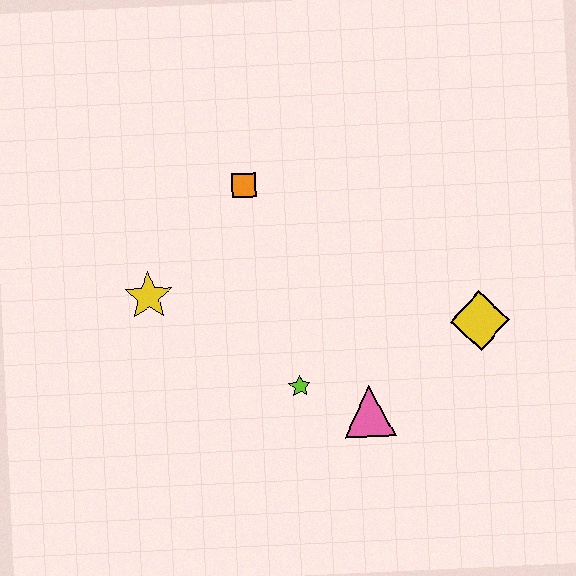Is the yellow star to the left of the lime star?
Yes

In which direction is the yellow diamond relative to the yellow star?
The yellow diamond is to the right of the yellow star.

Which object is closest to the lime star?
The pink triangle is closest to the lime star.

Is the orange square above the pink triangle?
Yes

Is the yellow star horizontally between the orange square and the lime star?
No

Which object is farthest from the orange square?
The yellow diamond is farthest from the orange square.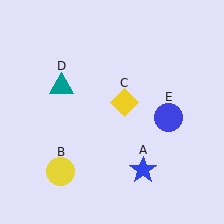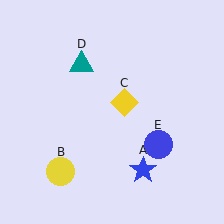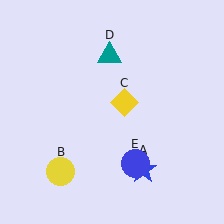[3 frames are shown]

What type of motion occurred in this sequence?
The teal triangle (object D), blue circle (object E) rotated clockwise around the center of the scene.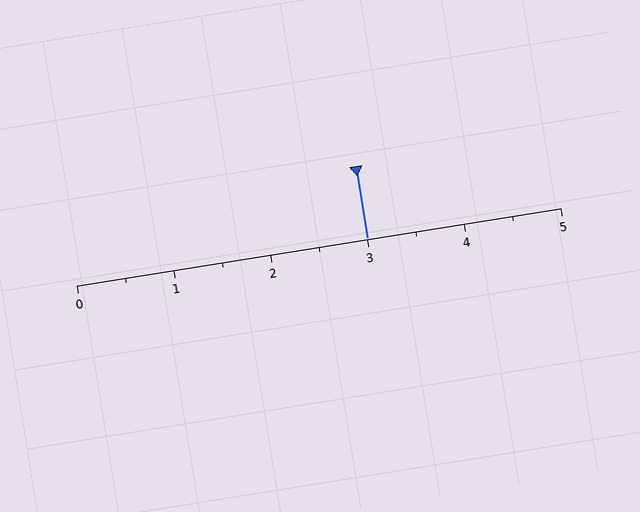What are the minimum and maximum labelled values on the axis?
The axis runs from 0 to 5.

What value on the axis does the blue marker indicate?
The marker indicates approximately 3.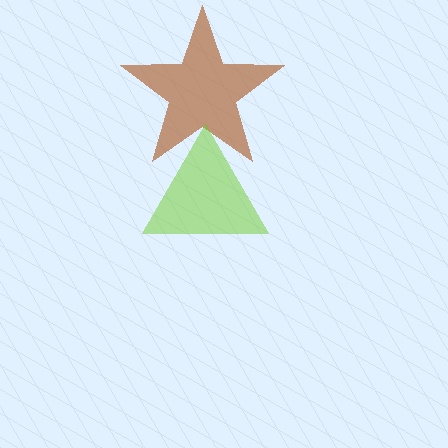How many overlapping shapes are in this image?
There are 2 overlapping shapes in the image.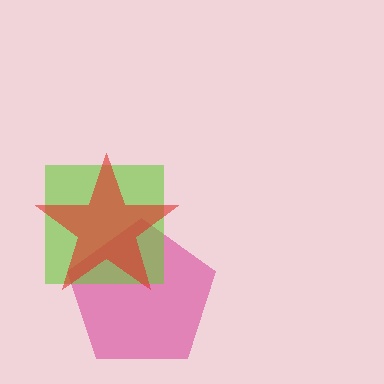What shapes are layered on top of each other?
The layered shapes are: a magenta pentagon, a lime square, a red star.